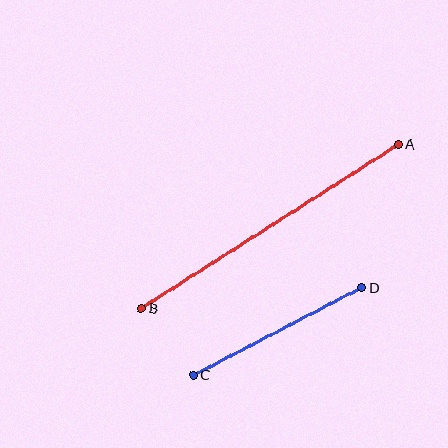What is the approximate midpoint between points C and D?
The midpoint is at approximately (278, 331) pixels.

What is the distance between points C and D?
The distance is approximately 189 pixels.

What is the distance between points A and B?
The distance is approximately 305 pixels.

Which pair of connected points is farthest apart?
Points A and B are farthest apart.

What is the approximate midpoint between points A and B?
The midpoint is at approximately (270, 226) pixels.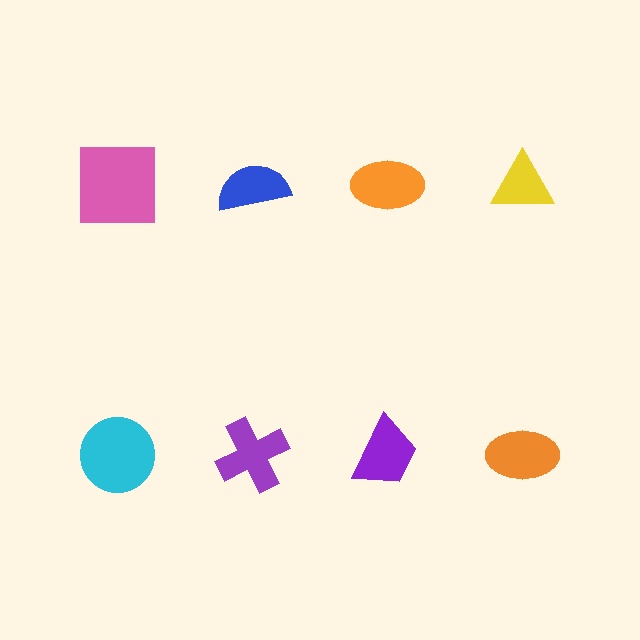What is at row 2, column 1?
A cyan circle.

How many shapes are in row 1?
4 shapes.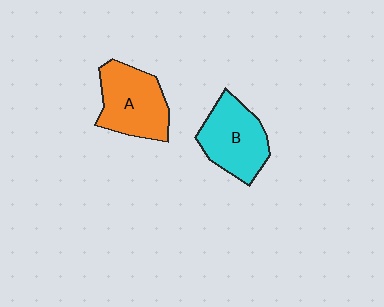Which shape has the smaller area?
Shape B (cyan).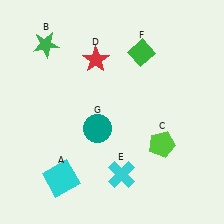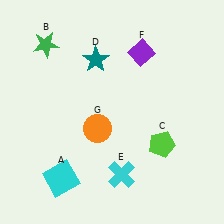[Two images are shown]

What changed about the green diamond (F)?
In Image 1, F is green. In Image 2, it changed to purple.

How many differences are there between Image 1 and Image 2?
There are 3 differences between the two images.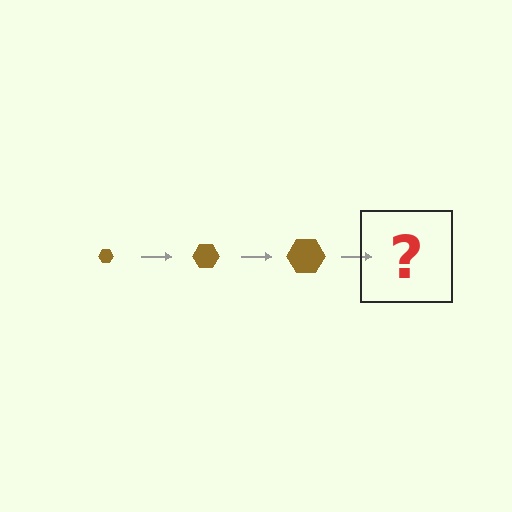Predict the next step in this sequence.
The next step is a brown hexagon, larger than the previous one.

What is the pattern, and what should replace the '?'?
The pattern is that the hexagon gets progressively larger each step. The '?' should be a brown hexagon, larger than the previous one.